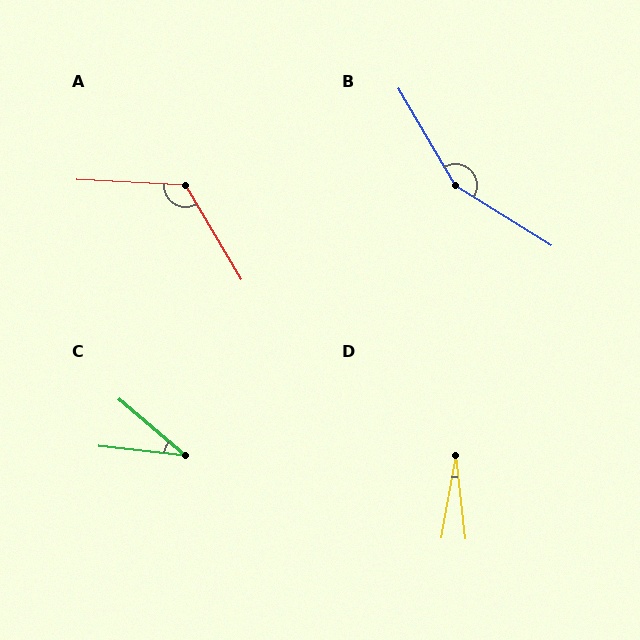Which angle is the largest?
B, at approximately 152 degrees.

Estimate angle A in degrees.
Approximately 124 degrees.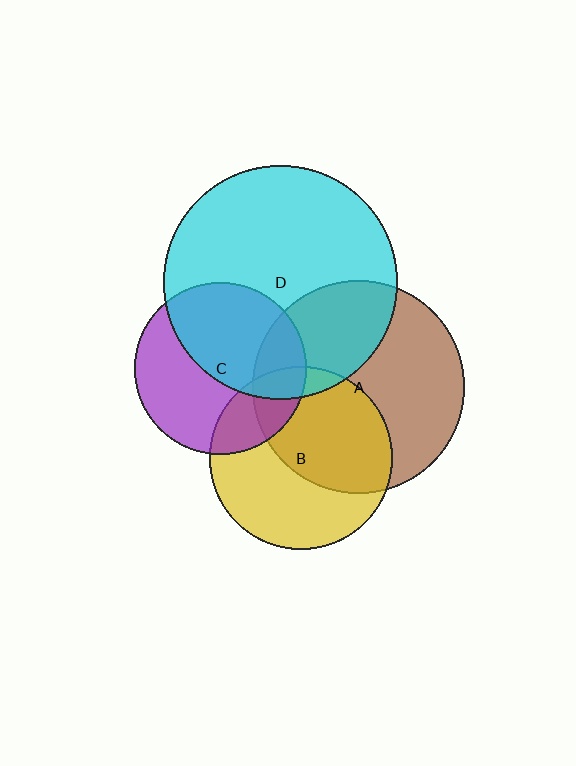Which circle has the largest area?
Circle D (cyan).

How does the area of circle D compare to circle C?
Approximately 1.9 times.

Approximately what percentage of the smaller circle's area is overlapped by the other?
Approximately 50%.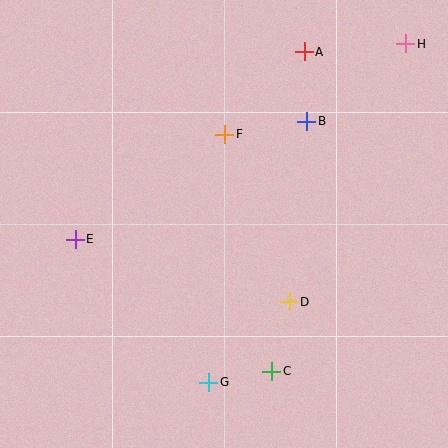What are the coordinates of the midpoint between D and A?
The midpoint between D and A is at (297, 177).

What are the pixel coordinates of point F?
Point F is at (225, 134).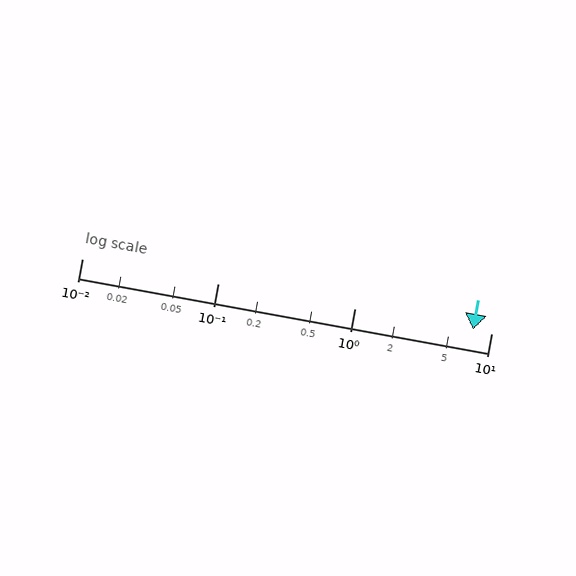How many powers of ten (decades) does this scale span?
The scale spans 3 decades, from 0.01 to 10.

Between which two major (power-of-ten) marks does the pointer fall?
The pointer is between 1 and 10.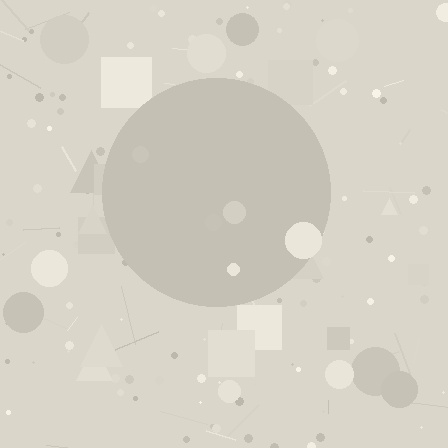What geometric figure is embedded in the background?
A circle is embedded in the background.